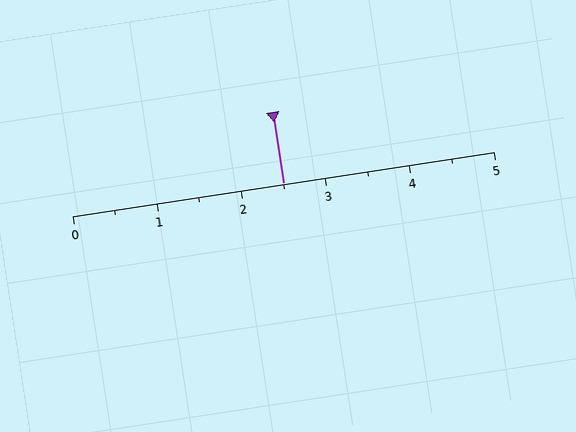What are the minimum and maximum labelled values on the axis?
The axis runs from 0 to 5.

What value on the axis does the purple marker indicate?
The marker indicates approximately 2.5.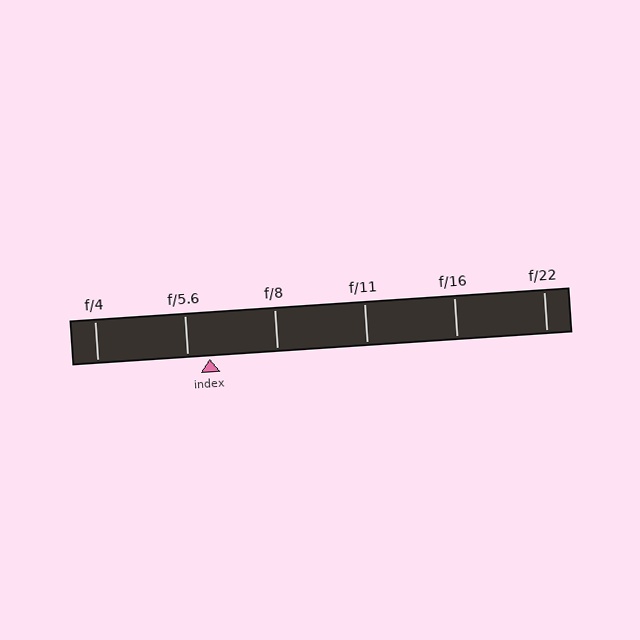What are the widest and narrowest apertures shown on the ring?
The widest aperture shown is f/4 and the narrowest is f/22.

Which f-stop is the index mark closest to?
The index mark is closest to f/5.6.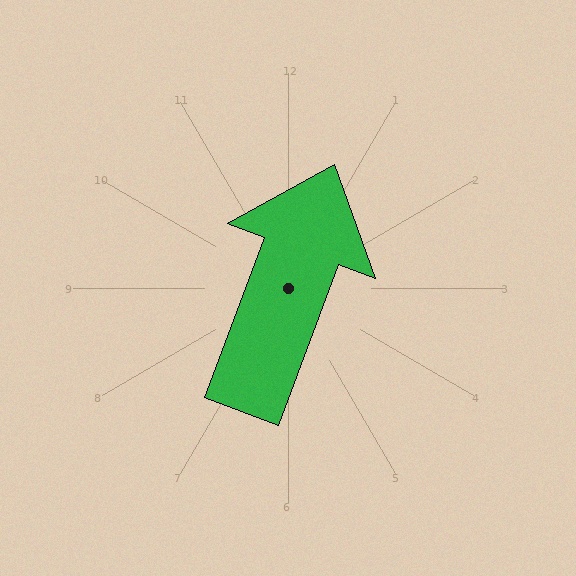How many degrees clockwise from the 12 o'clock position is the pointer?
Approximately 21 degrees.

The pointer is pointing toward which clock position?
Roughly 1 o'clock.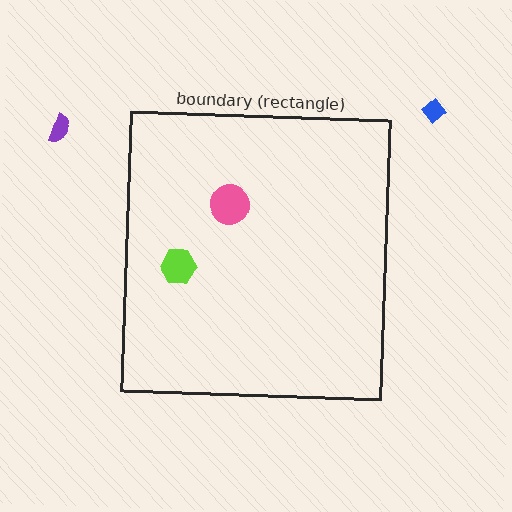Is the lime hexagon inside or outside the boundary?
Inside.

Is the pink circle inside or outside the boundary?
Inside.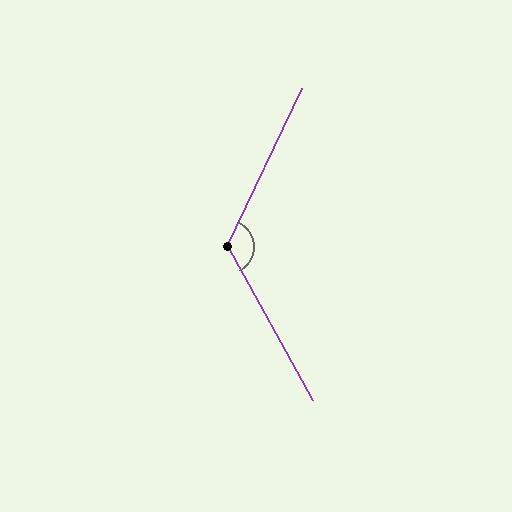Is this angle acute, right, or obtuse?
It is obtuse.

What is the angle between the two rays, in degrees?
Approximately 125 degrees.